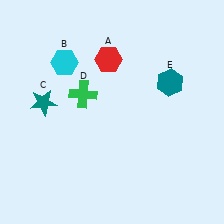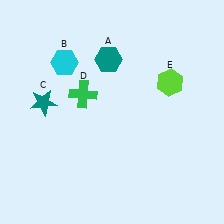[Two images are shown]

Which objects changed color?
A changed from red to teal. E changed from teal to lime.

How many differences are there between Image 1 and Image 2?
There are 2 differences between the two images.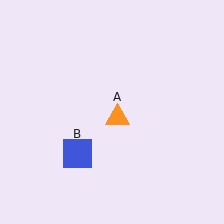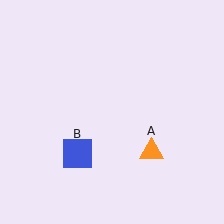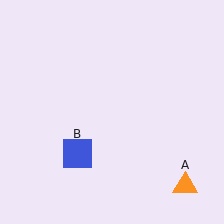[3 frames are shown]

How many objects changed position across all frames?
1 object changed position: orange triangle (object A).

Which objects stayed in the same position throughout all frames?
Blue square (object B) remained stationary.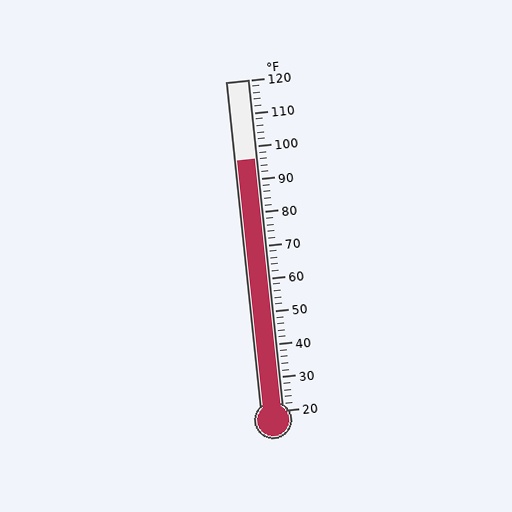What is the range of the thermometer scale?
The thermometer scale ranges from 20°F to 120°F.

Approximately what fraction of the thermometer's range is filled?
The thermometer is filled to approximately 75% of its range.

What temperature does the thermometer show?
The thermometer shows approximately 96°F.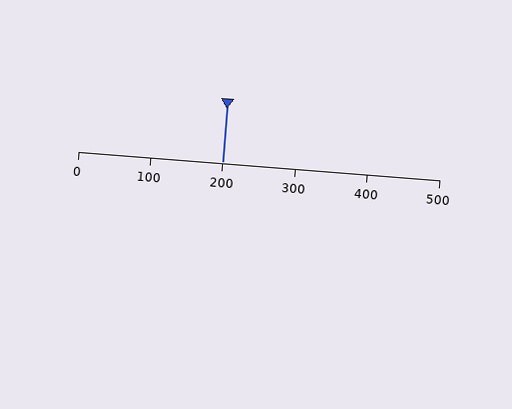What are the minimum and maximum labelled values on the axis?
The axis runs from 0 to 500.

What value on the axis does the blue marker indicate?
The marker indicates approximately 200.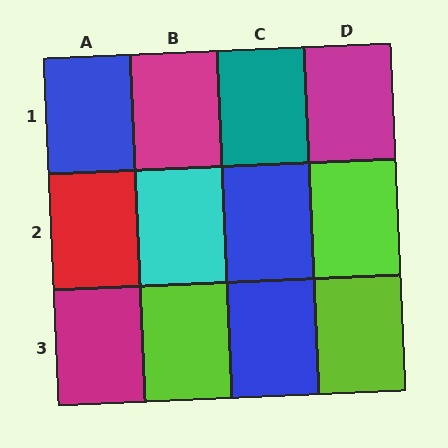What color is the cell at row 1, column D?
Magenta.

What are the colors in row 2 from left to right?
Red, cyan, blue, lime.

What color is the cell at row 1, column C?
Teal.